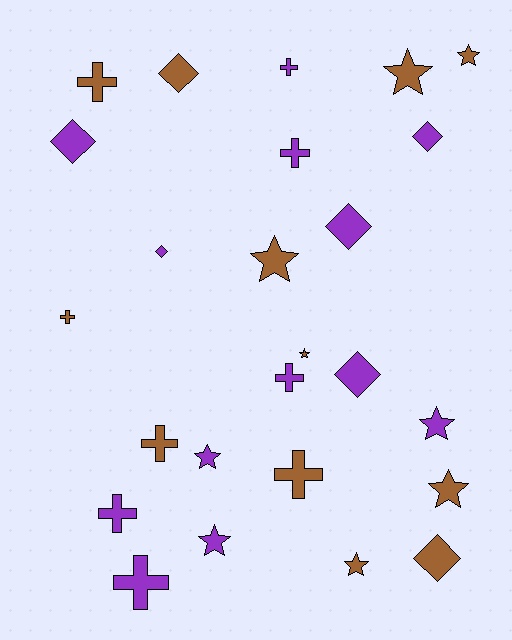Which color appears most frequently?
Purple, with 13 objects.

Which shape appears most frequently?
Cross, with 9 objects.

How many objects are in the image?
There are 25 objects.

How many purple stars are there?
There are 3 purple stars.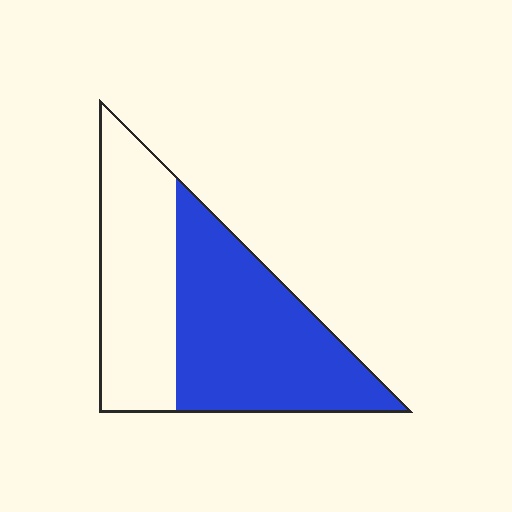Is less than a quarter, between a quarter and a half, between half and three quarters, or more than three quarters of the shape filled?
Between half and three quarters.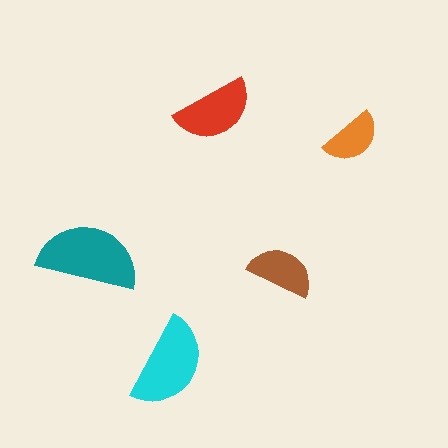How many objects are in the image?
There are 5 objects in the image.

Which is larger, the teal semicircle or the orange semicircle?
The teal one.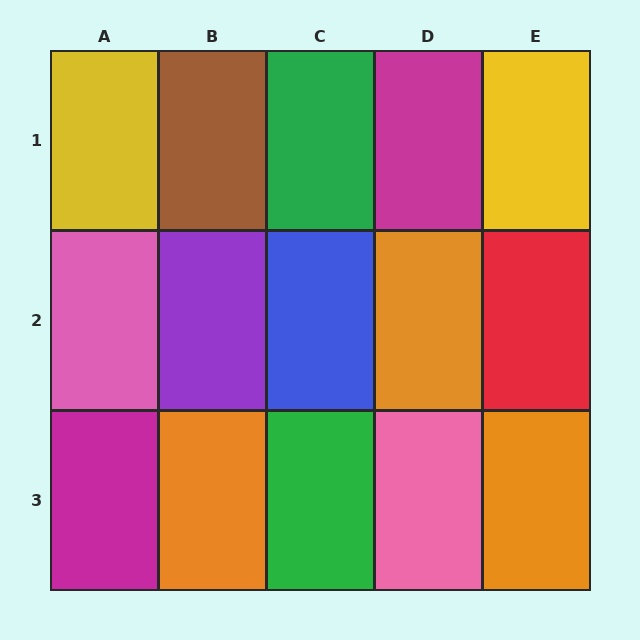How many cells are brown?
1 cell is brown.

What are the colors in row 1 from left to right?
Yellow, brown, green, magenta, yellow.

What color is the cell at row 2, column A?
Pink.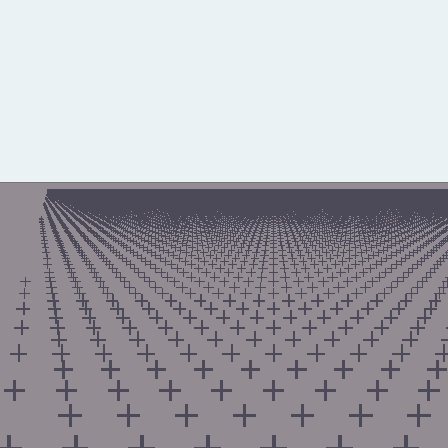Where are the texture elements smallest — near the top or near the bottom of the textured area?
Near the top.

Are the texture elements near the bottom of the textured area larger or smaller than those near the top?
Larger. Near the bottom, elements are closer to the viewer and appear at a bigger on-screen size.